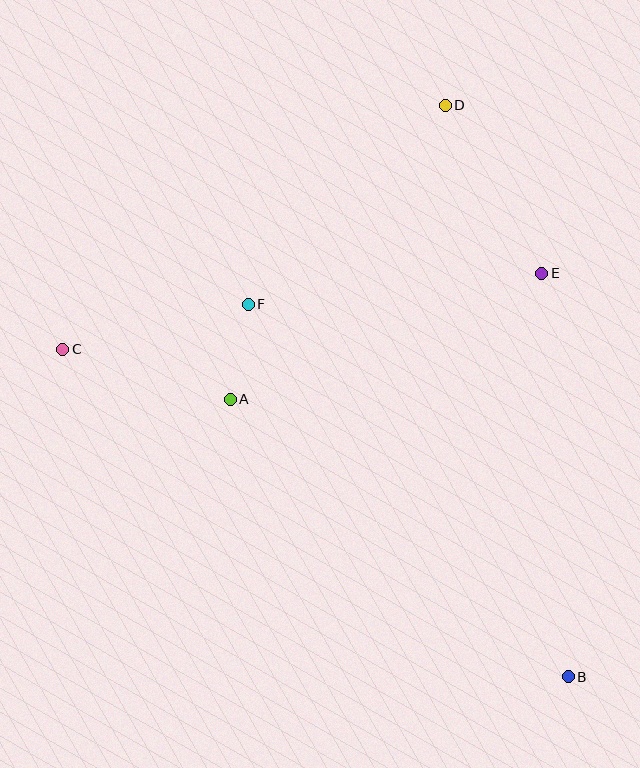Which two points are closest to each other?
Points A and F are closest to each other.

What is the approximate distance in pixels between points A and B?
The distance between A and B is approximately 437 pixels.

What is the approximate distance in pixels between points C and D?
The distance between C and D is approximately 454 pixels.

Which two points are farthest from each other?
Points B and C are farthest from each other.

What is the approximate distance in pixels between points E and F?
The distance between E and F is approximately 295 pixels.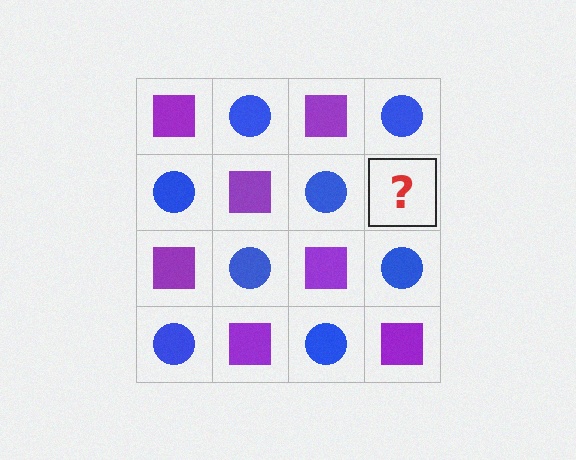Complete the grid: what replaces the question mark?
The question mark should be replaced with a purple square.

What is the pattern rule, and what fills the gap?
The rule is that it alternates purple square and blue circle in a checkerboard pattern. The gap should be filled with a purple square.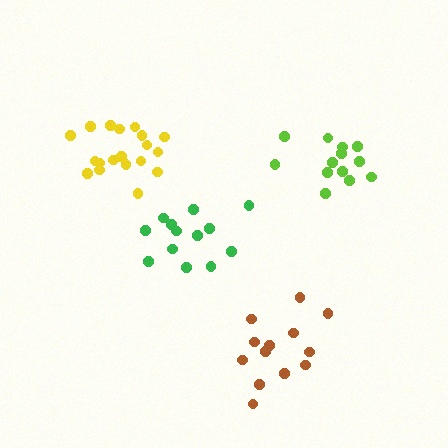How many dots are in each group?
Group 1: 13 dots, Group 2: 13 dots, Group 3: 19 dots, Group 4: 13 dots (58 total).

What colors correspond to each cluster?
The clusters are colored: green, lime, yellow, brown.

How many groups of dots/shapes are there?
There are 4 groups.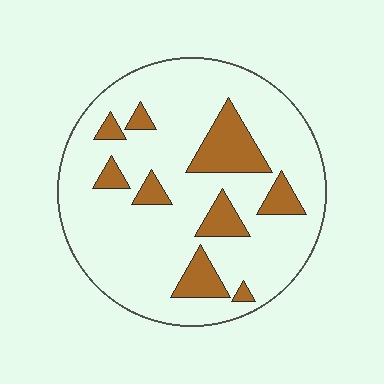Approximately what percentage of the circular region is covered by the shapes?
Approximately 20%.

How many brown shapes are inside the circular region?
9.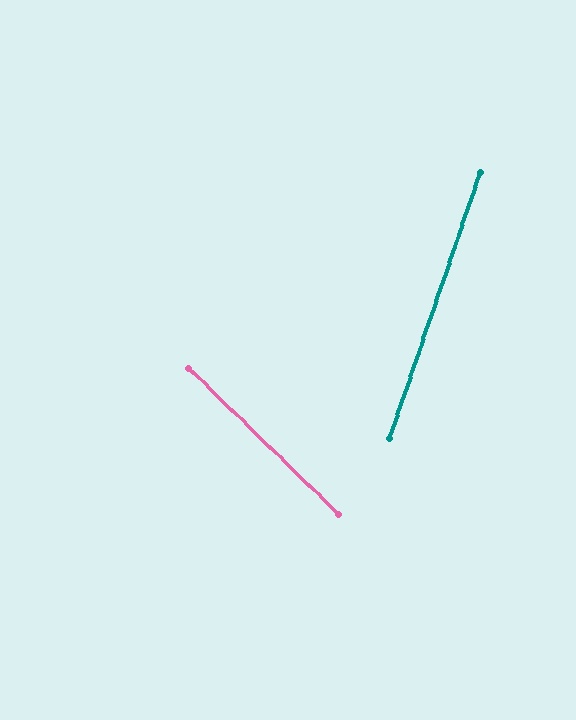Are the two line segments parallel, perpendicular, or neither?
Neither parallel nor perpendicular — they differ by about 65°.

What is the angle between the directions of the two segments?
Approximately 65 degrees.